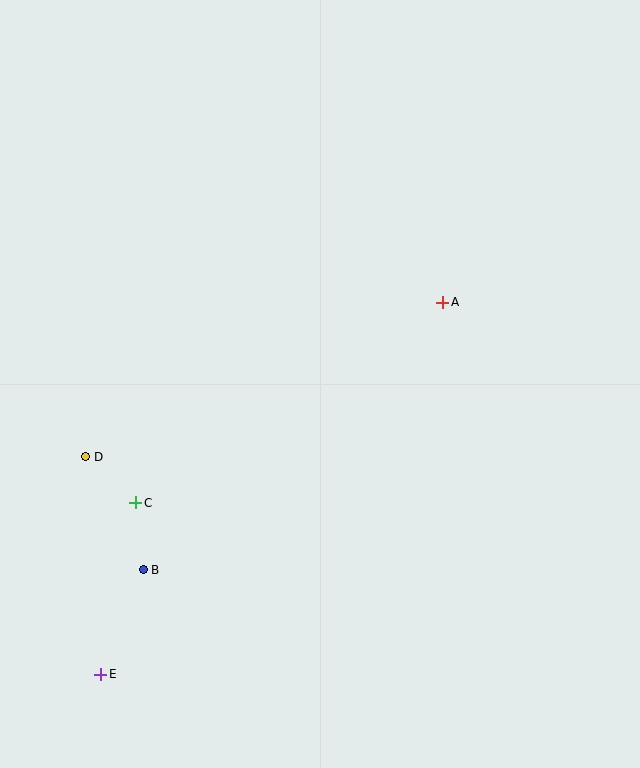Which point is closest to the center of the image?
Point A at (443, 302) is closest to the center.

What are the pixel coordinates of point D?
Point D is at (86, 457).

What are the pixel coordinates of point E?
Point E is at (101, 674).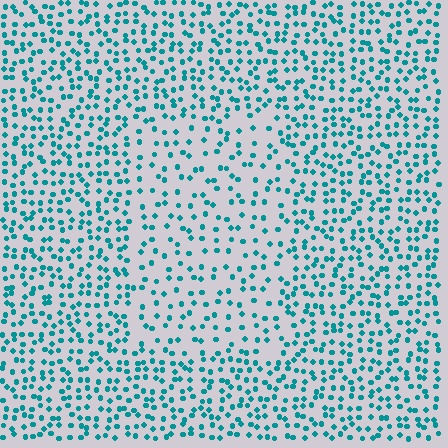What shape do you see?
I see a rectangle.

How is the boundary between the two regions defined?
The boundary is defined by a change in element density (approximately 1.7x ratio). All elements are the same color, size, and shape.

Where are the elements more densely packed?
The elements are more densely packed outside the rectangle boundary.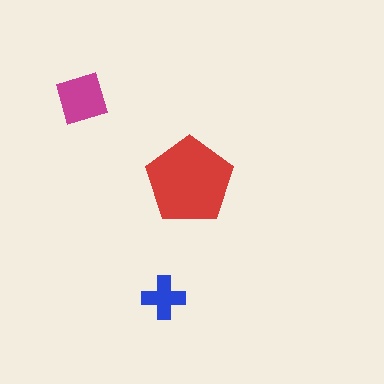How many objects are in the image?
There are 3 objects in the image.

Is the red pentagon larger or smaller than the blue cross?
Larger.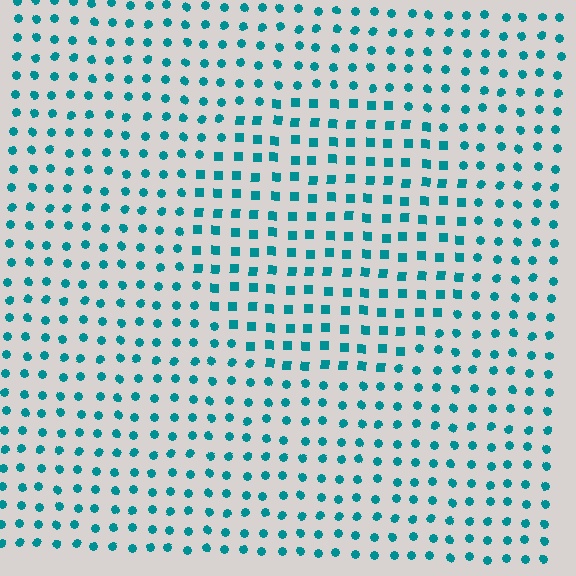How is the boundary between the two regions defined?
The boundary is defined by a change in element shape: squares inside vs. circles outside. All elements share the same color and spacing.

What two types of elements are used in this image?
The image uses squares inside the circle region and circles outside it.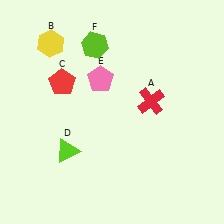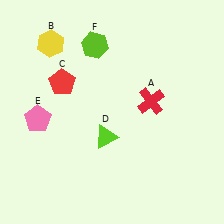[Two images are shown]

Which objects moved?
The objects that moved are: the lime triangle (D), the pink pentagon (E).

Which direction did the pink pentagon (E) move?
The pink pentagon (E) moved left.